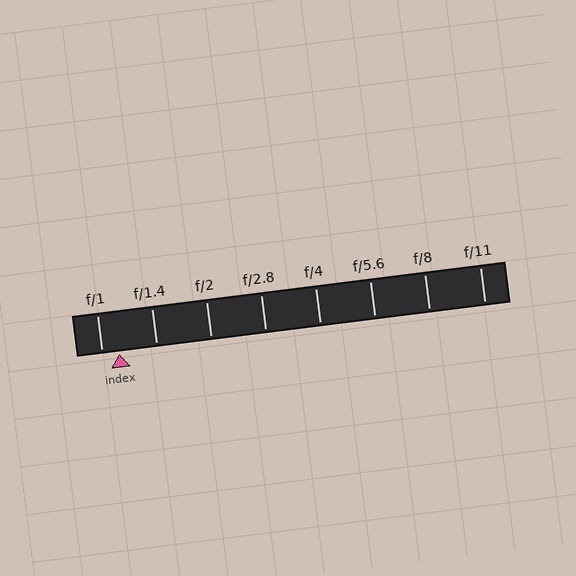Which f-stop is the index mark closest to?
The index mark is closest to f/1.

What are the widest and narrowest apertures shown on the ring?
The widest aperture shown is f/1 and the narrowest is f/11.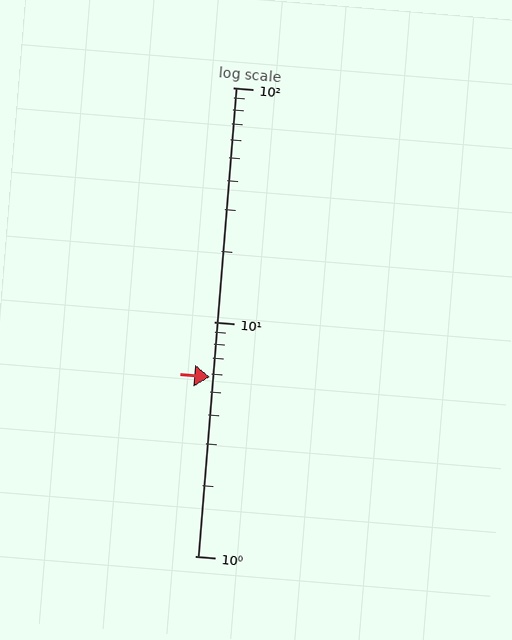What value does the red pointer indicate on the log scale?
The pointer indicates approximately 5.8.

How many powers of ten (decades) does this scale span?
The scale spans 2 decades, from 1 to 100.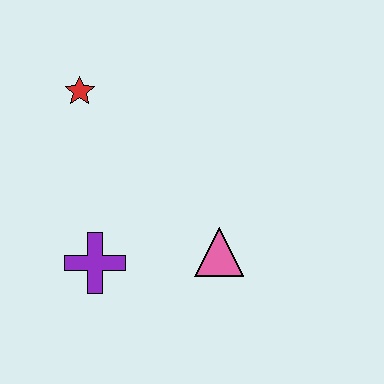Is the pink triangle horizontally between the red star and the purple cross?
No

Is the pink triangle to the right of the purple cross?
Yes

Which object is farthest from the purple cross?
The red star is farthest from the purple cross.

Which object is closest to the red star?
The purple cross is closest to the red star.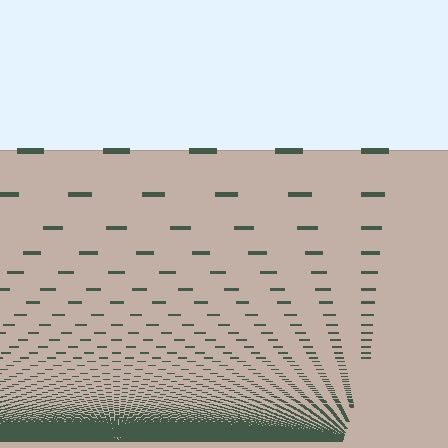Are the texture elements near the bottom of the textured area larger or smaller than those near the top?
Smaller. The gradient is inverted — elements near the bottom are smaller and denser.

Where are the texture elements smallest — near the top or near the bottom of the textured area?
Near the bottom.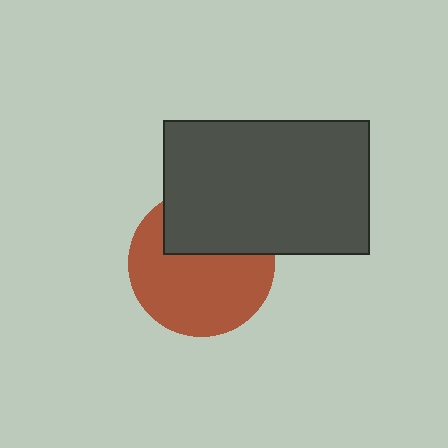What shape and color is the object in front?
The object in front is a dark gray rectangle.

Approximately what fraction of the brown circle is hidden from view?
Roughly 35% of the brown circle is hidden behind the dark gray rectangle.